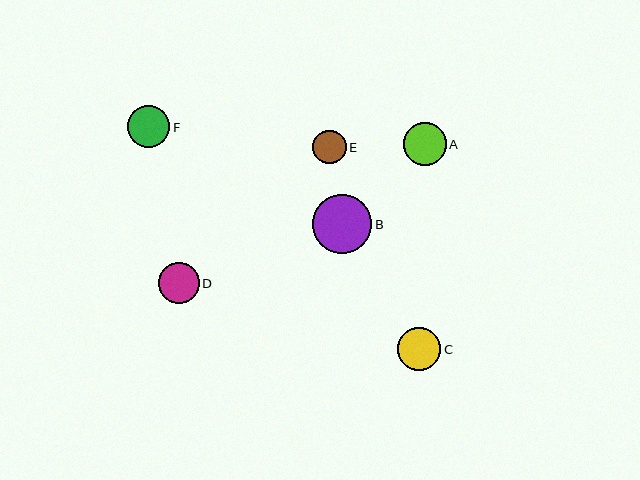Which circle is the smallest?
Circle E is the smallest with a size of approximately 33 pixels.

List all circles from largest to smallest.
From largest to smallest: B, C, A, F, D, E.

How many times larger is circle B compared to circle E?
Circle B is approximately 1.8 times the size of circle E.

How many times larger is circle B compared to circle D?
Circle B is approximately 1.4 times the size of circle D.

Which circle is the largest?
Circle B is the largest with a size of approximately 59 pixels.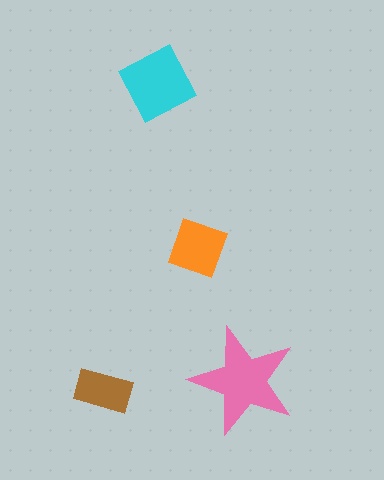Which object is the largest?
The pink star.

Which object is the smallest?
The brown rectangle.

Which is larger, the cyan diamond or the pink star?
The pink star.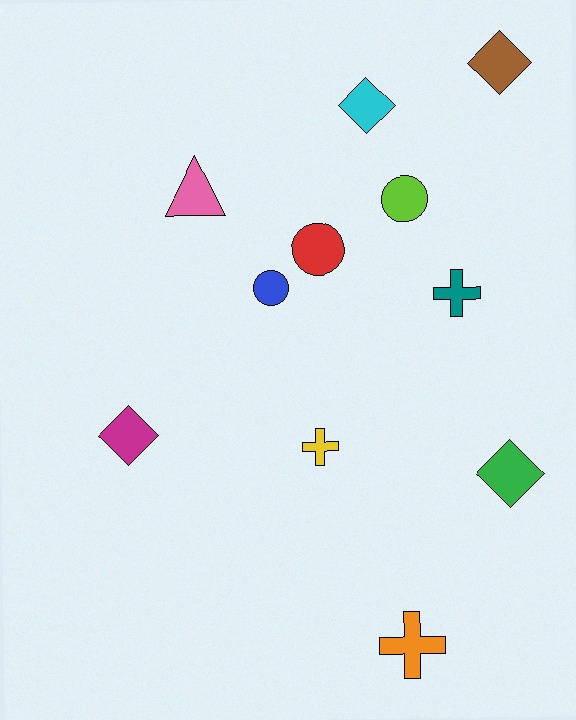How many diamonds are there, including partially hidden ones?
There are 4 diamonds.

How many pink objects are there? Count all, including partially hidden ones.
There is 1 pink object.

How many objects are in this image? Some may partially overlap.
There are 11 objects.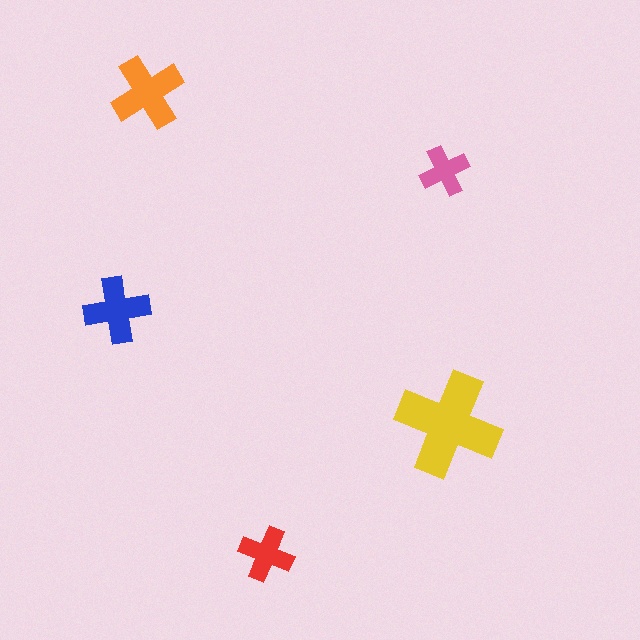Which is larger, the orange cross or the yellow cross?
The yellow one.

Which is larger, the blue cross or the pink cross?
The blue one.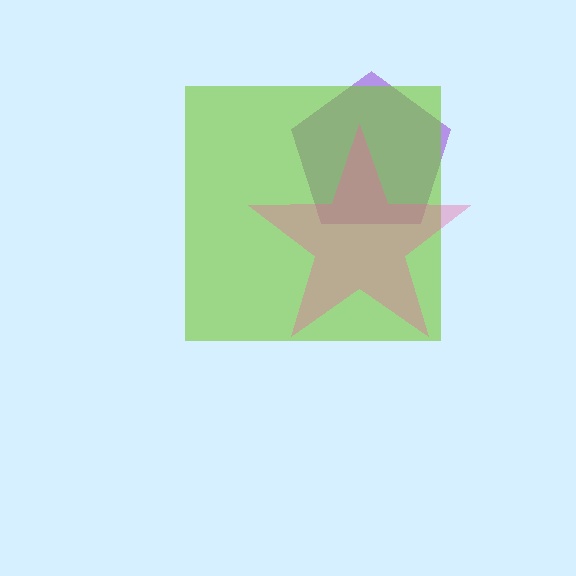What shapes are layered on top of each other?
The layered shapes are: a purple pentagon, a lime square, a pink star.